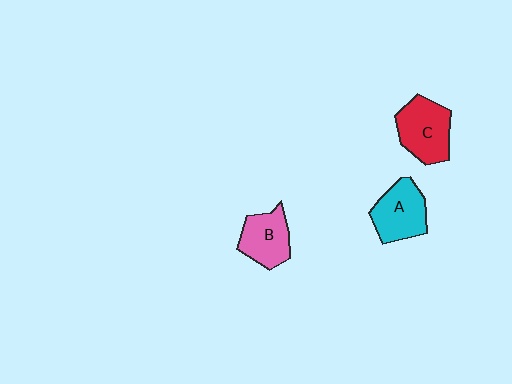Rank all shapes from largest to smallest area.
From largest to smallest: C (red), A (cyan), B (pink).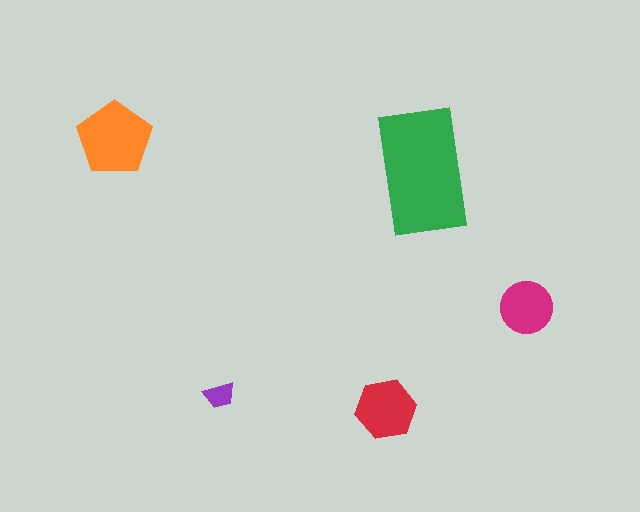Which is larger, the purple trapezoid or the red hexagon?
The red hexagon.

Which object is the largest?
The green rectangle.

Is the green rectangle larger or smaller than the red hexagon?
Larger.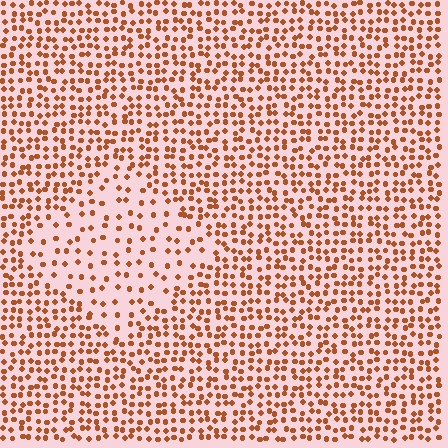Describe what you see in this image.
The image contains small brown elements arranged at two different densities. A diamond-shaped region is visible where the elements are less densely packed than the surrounding area.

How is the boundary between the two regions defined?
The boundary is defined by a change in element density (approximately 2.1x ratio). All elements are the same color, size, and shape.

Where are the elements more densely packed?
The elements are more densely packed outside the diamond boundary.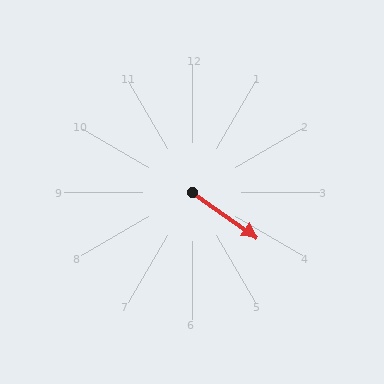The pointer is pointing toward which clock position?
Roughly 4 o'clock.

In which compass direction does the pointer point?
Southeast.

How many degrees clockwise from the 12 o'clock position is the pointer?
Approximately 125 degrees.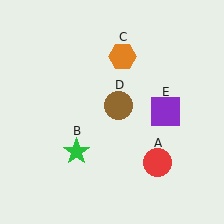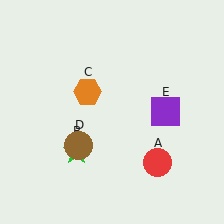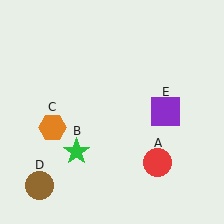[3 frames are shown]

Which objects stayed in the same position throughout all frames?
Red circle (object A) and green star (object B) and purple square (object E) remained stationary.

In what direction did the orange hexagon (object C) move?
The orange hexagon (object C) moved down and to the left.